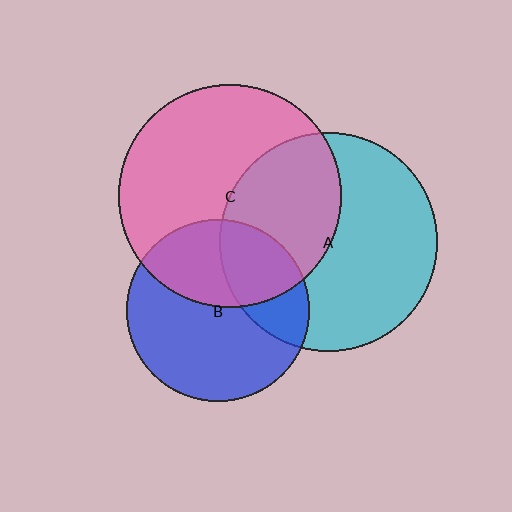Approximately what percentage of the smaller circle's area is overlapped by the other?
Approximately 40%.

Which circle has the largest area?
Circle C (pink).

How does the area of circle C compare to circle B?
Approximately 1.5 times.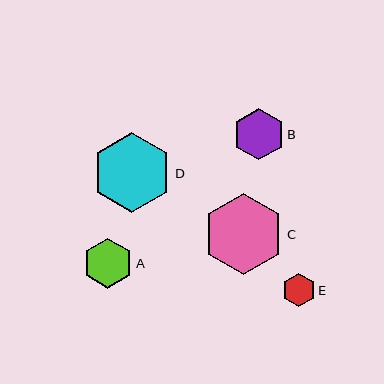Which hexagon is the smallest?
Hexagon E is the smallest with a size of approximately 34 pixels.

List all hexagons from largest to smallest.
From largest to smallest: C, D, B, A, E.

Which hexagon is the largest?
Hexagon C is the largest with a size of approximately 82 pixels.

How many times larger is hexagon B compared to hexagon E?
Hexagon B is approximately 1.5 times the size of hexagon E.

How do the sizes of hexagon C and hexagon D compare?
Hexagon C and hexagon D are approximately the same size.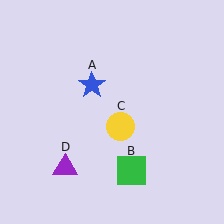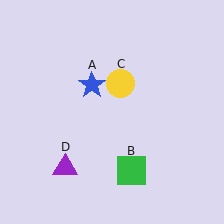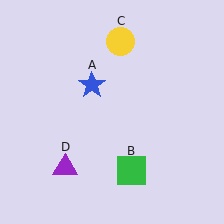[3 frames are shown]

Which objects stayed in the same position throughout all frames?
Blue star (object A) and green square (object B) and purple triangle (object D) remained stationary.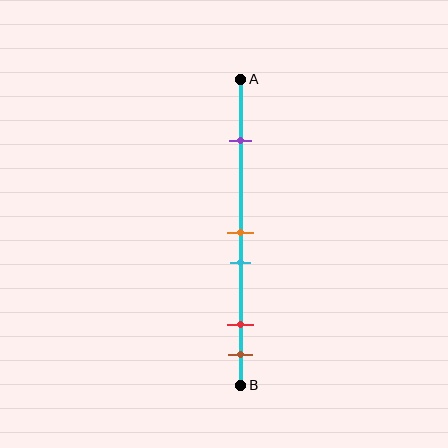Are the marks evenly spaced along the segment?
No, the marks are not evenly spaced.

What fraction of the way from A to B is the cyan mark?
The cyan mark is approximately 60% (0.6) of the way from A to B.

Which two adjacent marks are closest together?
The orange and cyan marks are the closest adjacent pair.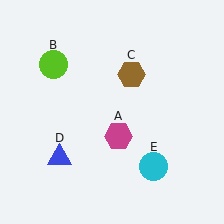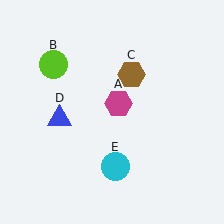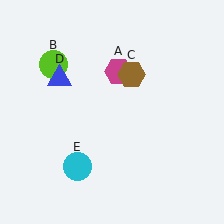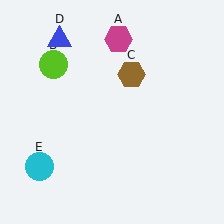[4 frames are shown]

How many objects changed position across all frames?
3 objects changed position: magenta hexagon (object A), blue triangle (object D), cyan circle (object E).